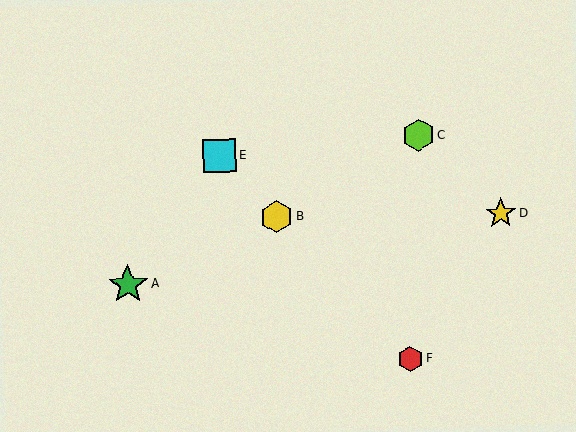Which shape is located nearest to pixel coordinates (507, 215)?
The yellow star (labeled D) at (501, 213) is nearest to that location.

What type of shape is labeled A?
Shape A is a green star.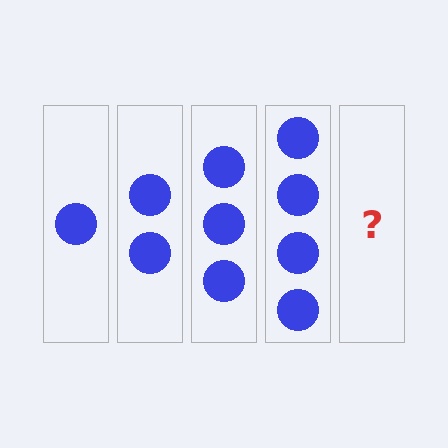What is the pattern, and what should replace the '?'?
The pattern is that each step adds one more circle. The '?' should be 5 circles.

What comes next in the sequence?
The next element should be 5 circles.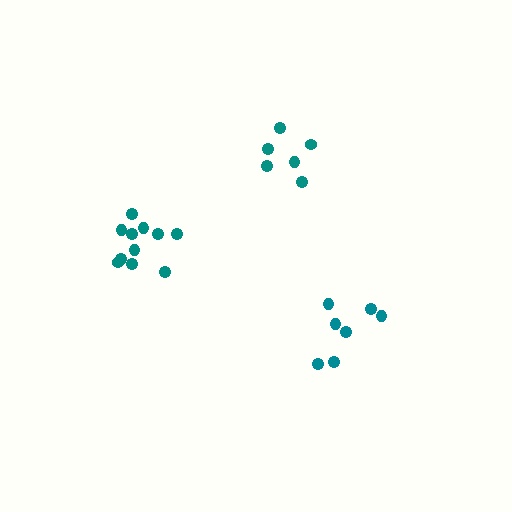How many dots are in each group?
Group 1: 7 dots, Group 2: 11 dots, Group 3: 6 dots (24 total).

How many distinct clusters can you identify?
There are 3 distinct clusters.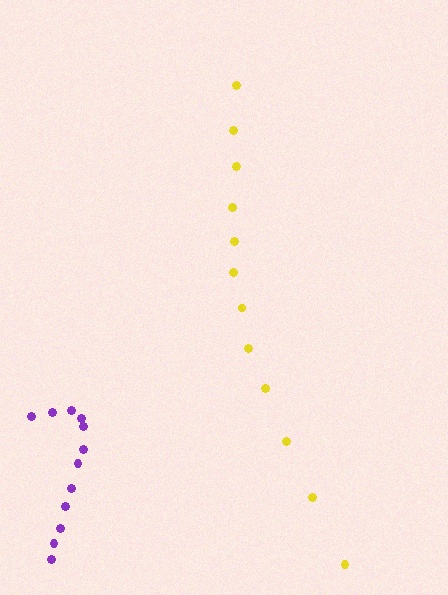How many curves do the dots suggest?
There are 2 distinct paths.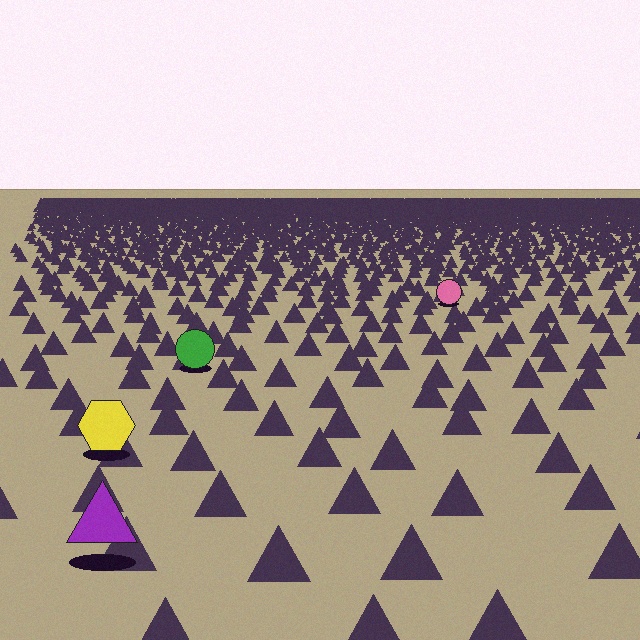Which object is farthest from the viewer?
The pink circle is farthest from the viewer. It appears smaller and the ground texture around it is denser.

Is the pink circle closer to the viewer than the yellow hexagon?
No. The yellow hexagon is closer — you can tell from the texture gradient: the ground texture is coarser near it.